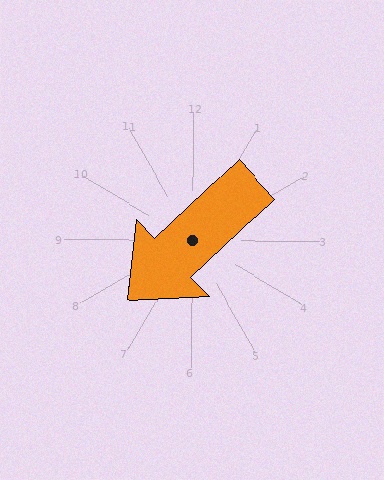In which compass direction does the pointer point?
Southwest.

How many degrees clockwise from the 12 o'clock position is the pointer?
Approximately 227 degrees.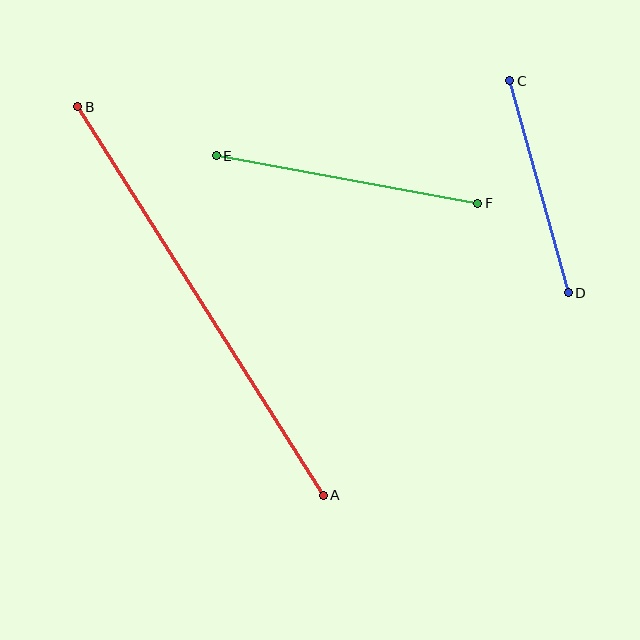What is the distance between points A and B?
The distance is approximately 460 pixels.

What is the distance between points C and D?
The distance is approximately 220 pixels.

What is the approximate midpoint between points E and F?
The midpoint is at approximately (347, 180) pixels.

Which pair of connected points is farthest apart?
Points A and B are farthest apart.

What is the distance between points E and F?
The distance is approximately 266 pixels.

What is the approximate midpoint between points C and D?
The midpoint is at approximately (539, 187) pixels.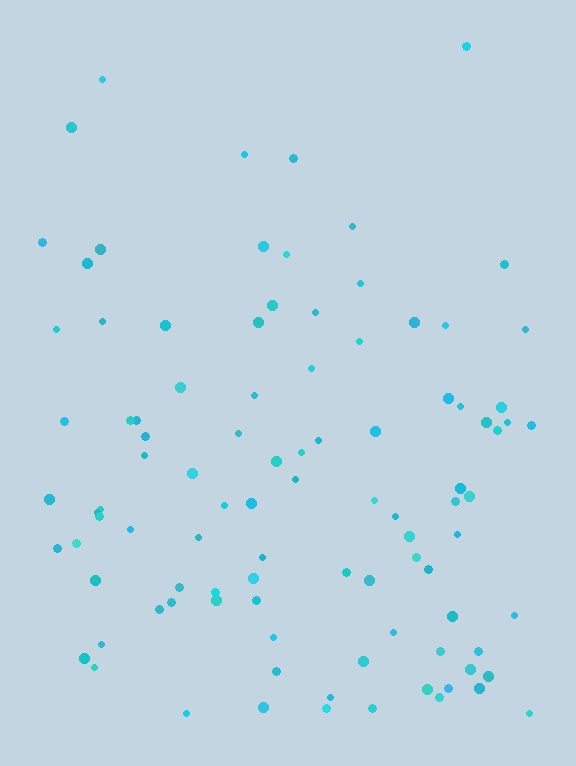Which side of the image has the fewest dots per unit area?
The top.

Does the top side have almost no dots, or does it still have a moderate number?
Still a moderate number, just noticeably fewer than the bottom.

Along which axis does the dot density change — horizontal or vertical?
Vertical.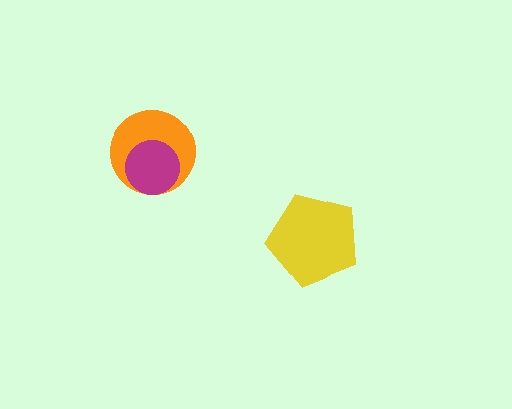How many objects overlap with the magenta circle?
1 object overlaps with the magenta circle.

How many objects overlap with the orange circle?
1 object overlaps with the orange circle.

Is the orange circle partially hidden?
Yes, it is partially covered by another shape.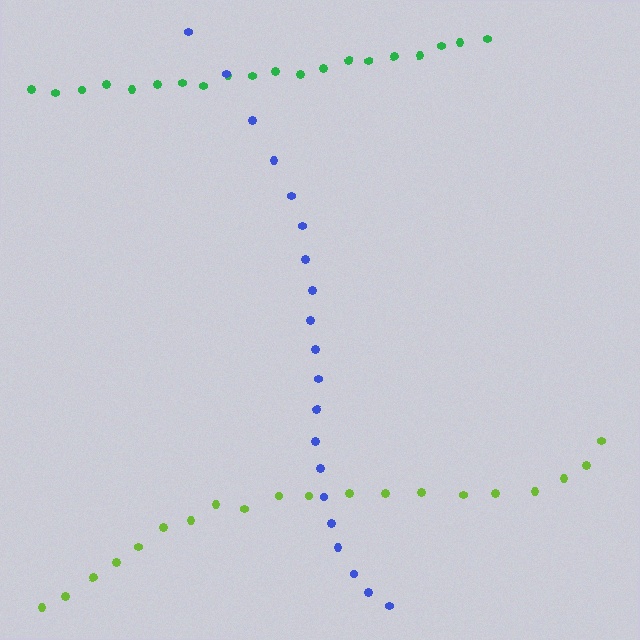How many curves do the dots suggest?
There are 3 distinct paths.